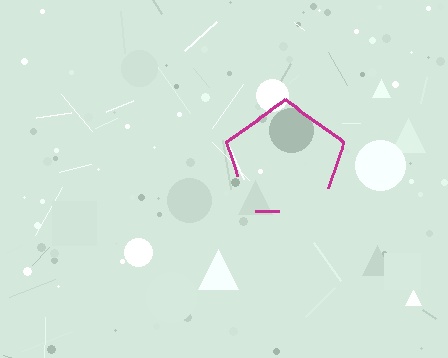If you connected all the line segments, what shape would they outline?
They would outline a pentagon.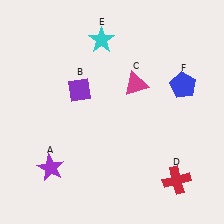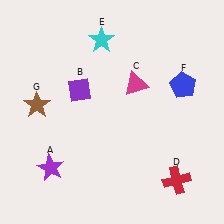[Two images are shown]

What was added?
A brown star (G) was added in Image 2.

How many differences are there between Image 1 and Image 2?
There is 1 difference between the two images.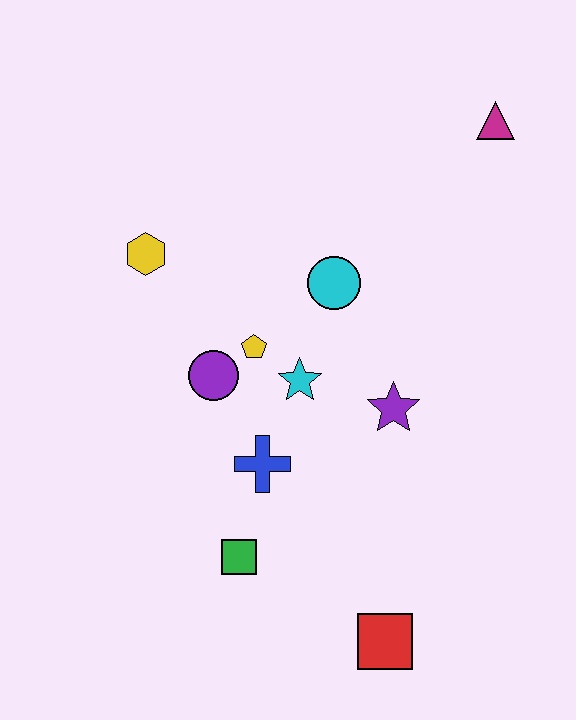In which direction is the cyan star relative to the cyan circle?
The cyan star is below the cyan circle.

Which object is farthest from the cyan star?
The magenta triangle is farthest from the cyan star.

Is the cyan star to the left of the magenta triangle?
Yes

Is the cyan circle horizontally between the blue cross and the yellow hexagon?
No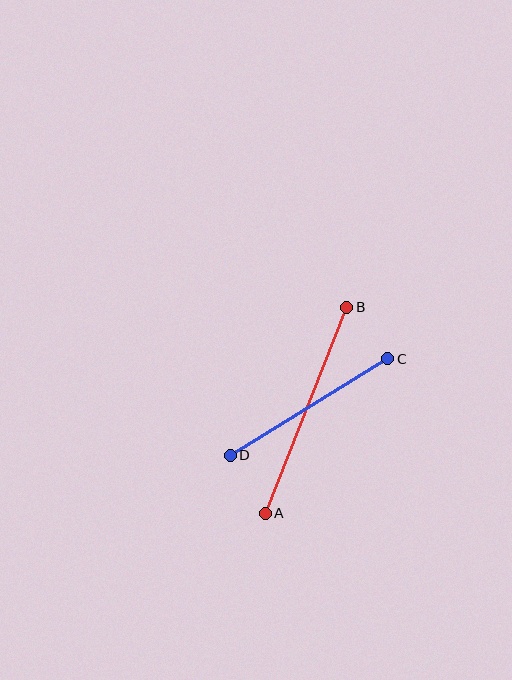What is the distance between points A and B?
The distance is approximately 222 pixels.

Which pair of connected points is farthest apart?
Points A and B are farthest apart.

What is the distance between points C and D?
The distance is approximately 185 pixels.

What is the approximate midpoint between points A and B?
The midpoint is at approximately (306, 410) pixels.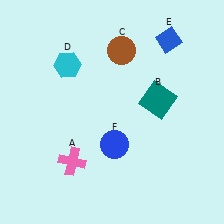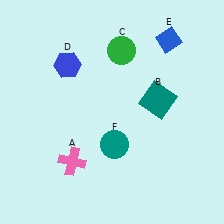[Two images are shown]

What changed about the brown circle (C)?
In Image 1, C is brown. In Image 2, it changed to green.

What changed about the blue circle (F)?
In Image 1, F is blue. In Image 2, it changed to teal.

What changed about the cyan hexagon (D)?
In Image 1, D is cyan. In Image 2, it changed to blue.